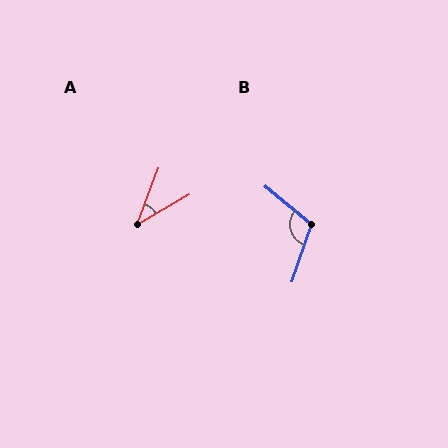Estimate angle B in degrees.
Approximately 111 degrees.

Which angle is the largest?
B, at approximately 111 degrees.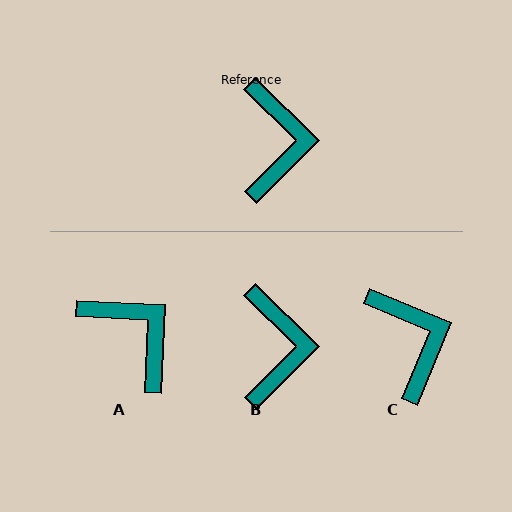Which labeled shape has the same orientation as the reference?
B.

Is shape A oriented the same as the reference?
No, it is off by about 42 degrees.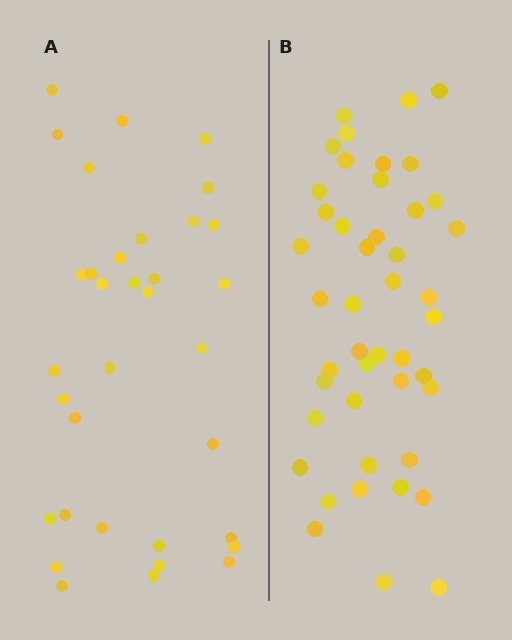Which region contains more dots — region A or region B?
Region B (the right region) has more dots.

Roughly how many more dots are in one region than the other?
Region B has roughly 12 or so more dots than region A.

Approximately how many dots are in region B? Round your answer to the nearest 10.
About 40 dots. (The exact count is 45, which rounds to 40.)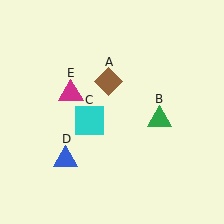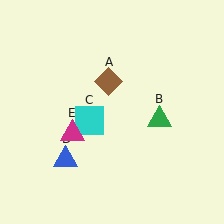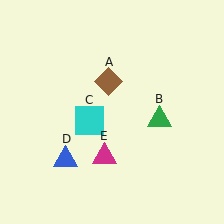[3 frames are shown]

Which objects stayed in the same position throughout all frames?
Brown diamond (object A) and green triangle (object B) and cyan square (object C) and blue triangle (object D) remained stationary.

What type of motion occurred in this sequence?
The magenta triangle (object E) rotated counterclockwise around the center of the scene.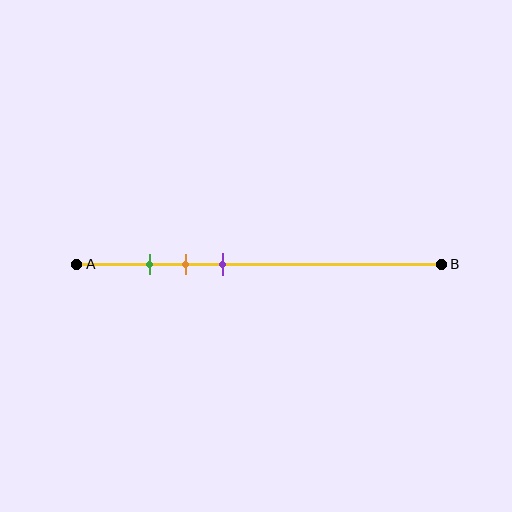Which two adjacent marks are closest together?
The green and orange marks are the closest adjacent pair.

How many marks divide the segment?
There are 3 marks dividing the segment.